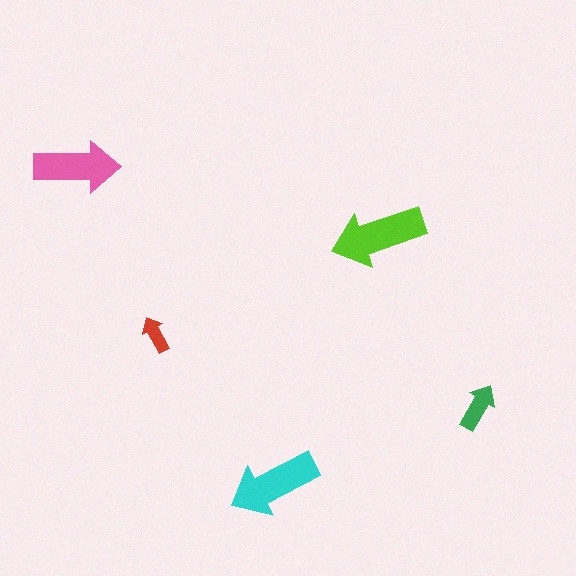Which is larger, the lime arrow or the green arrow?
The lime one.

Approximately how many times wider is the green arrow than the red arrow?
About 1.5 times wider.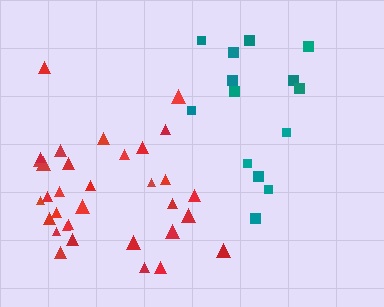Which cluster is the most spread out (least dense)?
Teal.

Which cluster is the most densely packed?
Red.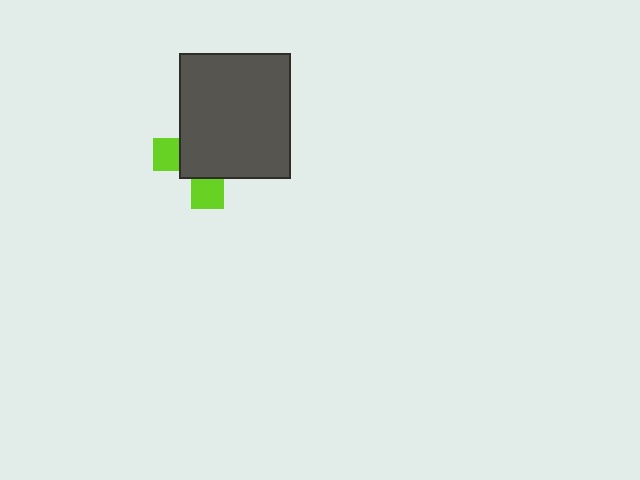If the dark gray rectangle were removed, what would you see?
You would see the complete lime cross.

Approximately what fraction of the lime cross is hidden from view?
Roughly 69% of the lime cross is hidden behind the dark gray rectangle.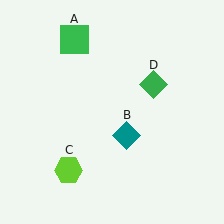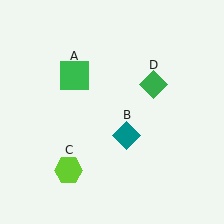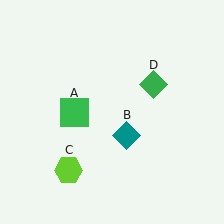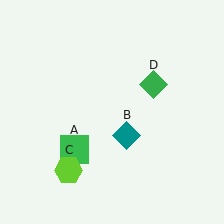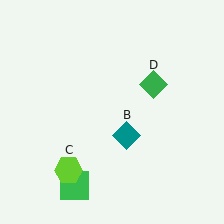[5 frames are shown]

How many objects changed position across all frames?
1 object changed position: green square (object A).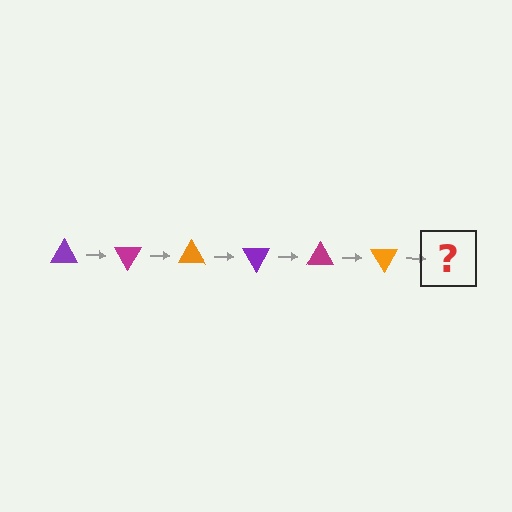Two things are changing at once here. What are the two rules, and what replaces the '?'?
The two rules are that it rotates 60 degrees each step and the color cycles through purple, magenta, and orange. The '?' should be a purple triangle, rotated 360 degrees from the start.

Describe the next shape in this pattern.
It should be a purple triangle, rotated 360 degrees from the start.